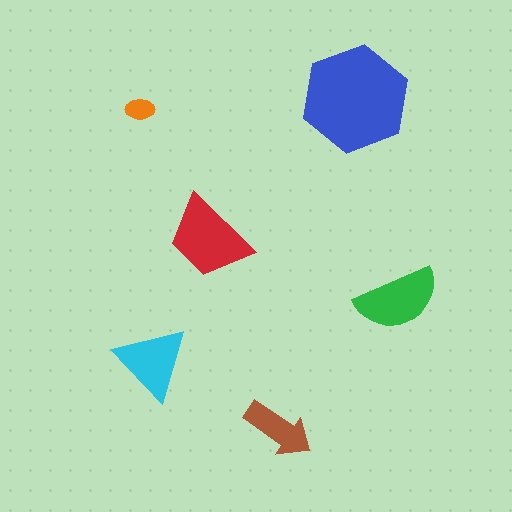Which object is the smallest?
The orange ellipse.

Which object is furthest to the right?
The green semicircle is rightmost.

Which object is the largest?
The blue hexagon.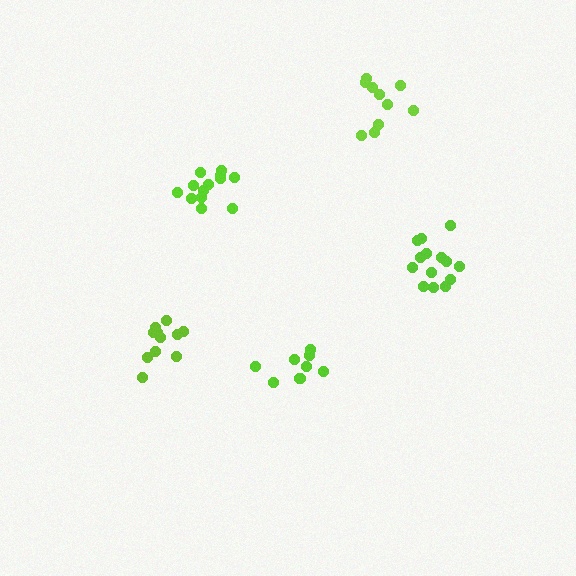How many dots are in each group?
Group 1: 14 dots, Group 2: 10 dots, Group 3: 13 dots, Group 4: 11 dots, Group 5: 9 dots (57 total).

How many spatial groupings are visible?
There are 5 spatial groupings.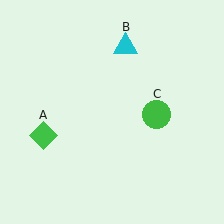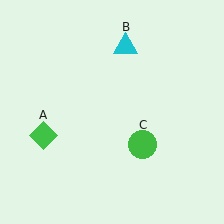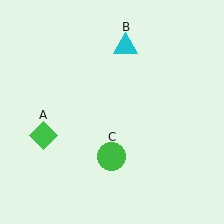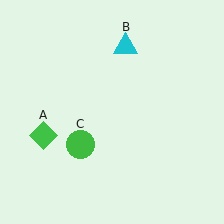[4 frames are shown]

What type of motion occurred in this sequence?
The green circle (object C) rotated clockwise around the center of the scene.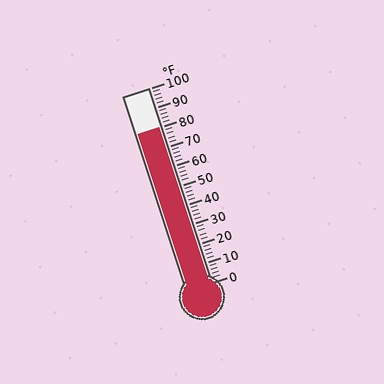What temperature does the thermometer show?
The thermometer shows approximately 80°F.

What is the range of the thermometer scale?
The thermometer scale ranges from 0°F to 100°F.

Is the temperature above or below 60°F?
The temperature is above 60°F.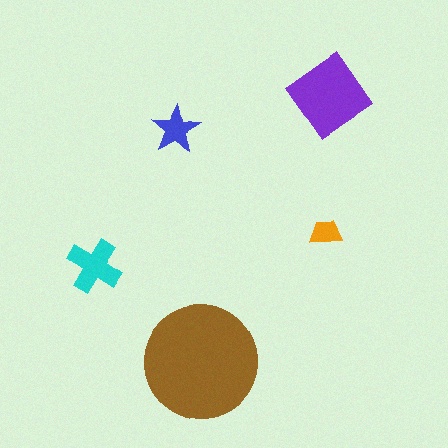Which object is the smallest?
The orange trapezoid.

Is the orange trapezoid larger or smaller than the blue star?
Smaller.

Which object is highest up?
The purple diamond is topmost.